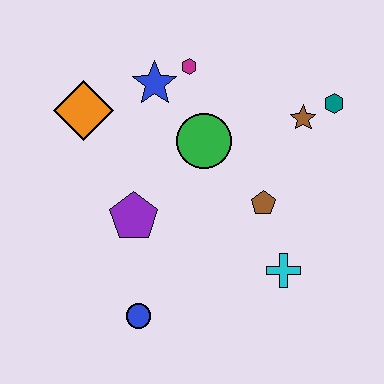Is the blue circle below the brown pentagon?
Yes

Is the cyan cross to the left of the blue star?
No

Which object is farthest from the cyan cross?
The orange diamond is farthest from the cyan cross.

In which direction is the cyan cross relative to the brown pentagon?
The cyan cross is below the brown pentagon.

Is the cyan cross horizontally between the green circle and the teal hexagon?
Yes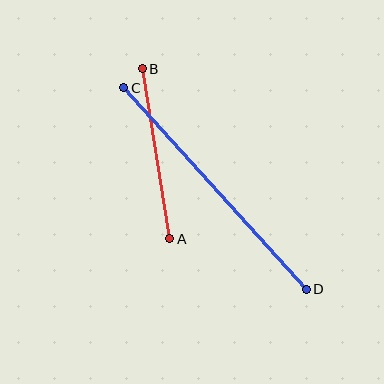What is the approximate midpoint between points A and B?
The midpoint is at approximately (156, 154) pixels.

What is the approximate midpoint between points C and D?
The midpoint is at approximately (215, 189) pixels.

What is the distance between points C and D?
The distance is approximately 272 pixels.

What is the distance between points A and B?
The distance is approximately 172 pixels.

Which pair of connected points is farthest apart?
Points C and D are farthest apart.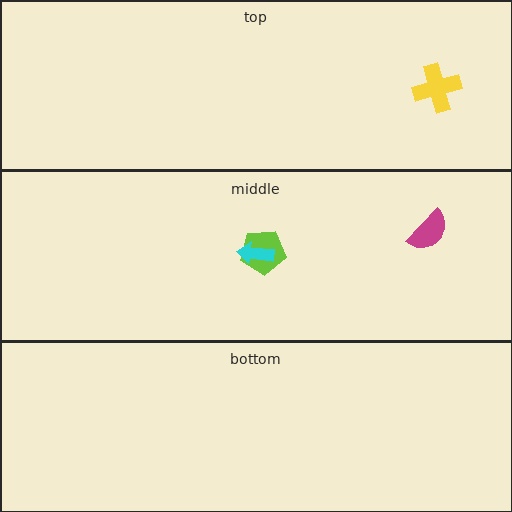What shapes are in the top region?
The yellow cross.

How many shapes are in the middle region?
3.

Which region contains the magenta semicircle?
The middle region.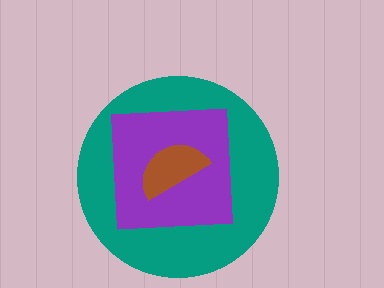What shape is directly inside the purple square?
The brown semicircle.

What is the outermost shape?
The teal circle.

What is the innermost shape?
The brown semicircle.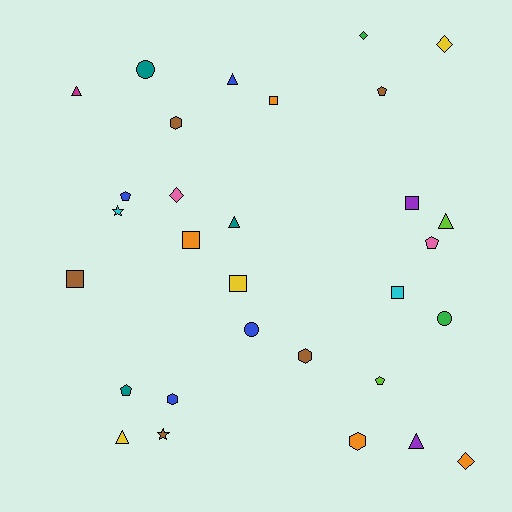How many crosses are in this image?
There are no crosses.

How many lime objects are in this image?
There are 2 lime objects.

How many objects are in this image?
There are 30 objects.